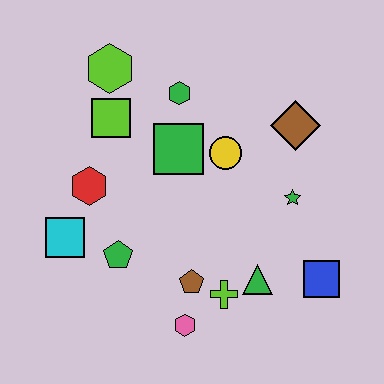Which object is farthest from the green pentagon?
The brown diamond is farthest from the green pentagon.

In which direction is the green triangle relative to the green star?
The green triangle is below the green star.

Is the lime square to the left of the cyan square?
No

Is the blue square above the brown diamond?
No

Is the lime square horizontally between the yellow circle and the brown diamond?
No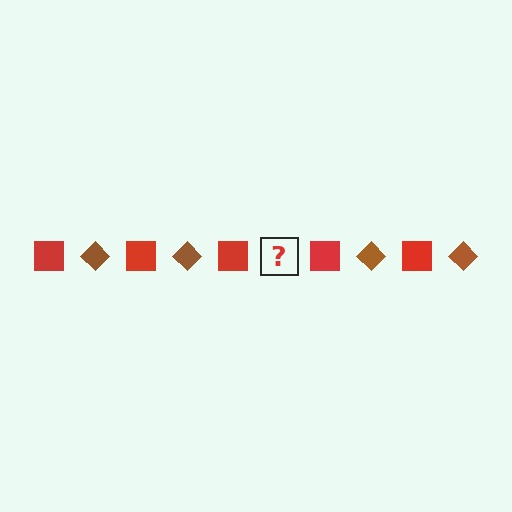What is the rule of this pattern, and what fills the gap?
The rule is that the pattern alternates between red square and brown diamond. The gap should be filled with a brown diamond.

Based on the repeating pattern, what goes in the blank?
The blank should be a brown diamond.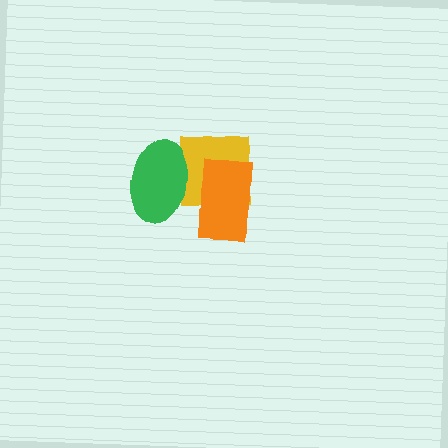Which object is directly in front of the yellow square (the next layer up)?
The orange rectangle is directly in front of the yellow square.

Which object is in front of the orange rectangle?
The green ellipse is in front of the orange rectangle.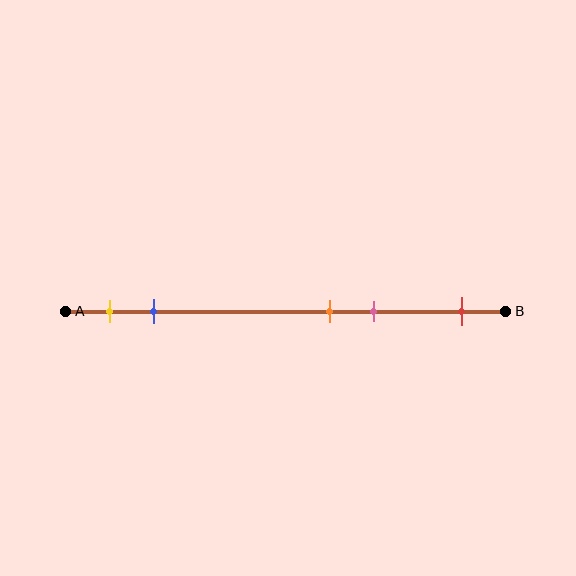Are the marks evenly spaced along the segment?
No, the marks are not evenly spaced.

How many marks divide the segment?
There are 5 marks dividing the segment.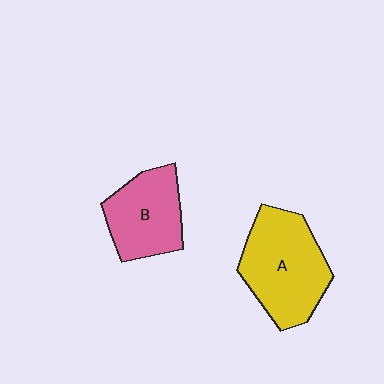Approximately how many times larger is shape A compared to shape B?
Approximately 1.3 times.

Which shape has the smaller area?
Shape B (pink).